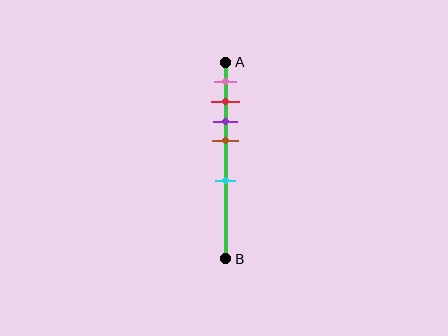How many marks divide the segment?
There are 5 marks dividing the segment.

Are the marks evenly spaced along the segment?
No, the marks are not evenly spaced.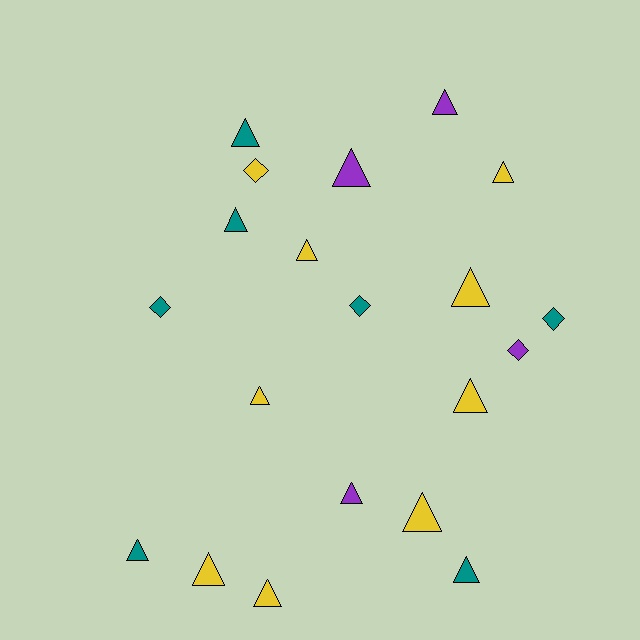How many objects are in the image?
There are 20 objects.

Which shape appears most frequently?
Triangle, with 15 objects.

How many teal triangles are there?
There are 4 teal triangles.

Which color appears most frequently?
Yellow, with 9 objects.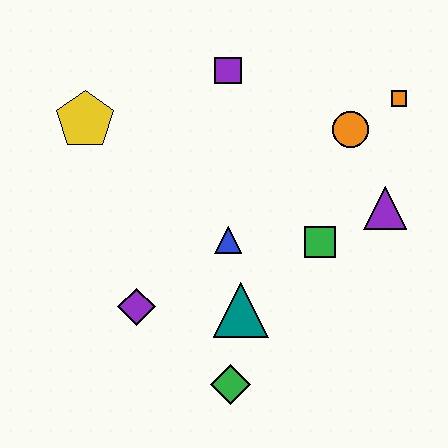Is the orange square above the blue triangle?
Yes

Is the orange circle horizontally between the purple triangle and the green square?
Yes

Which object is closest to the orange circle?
The orange square is closest to the orange circle.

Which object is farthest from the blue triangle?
The orange square is farthest from the blue triangle.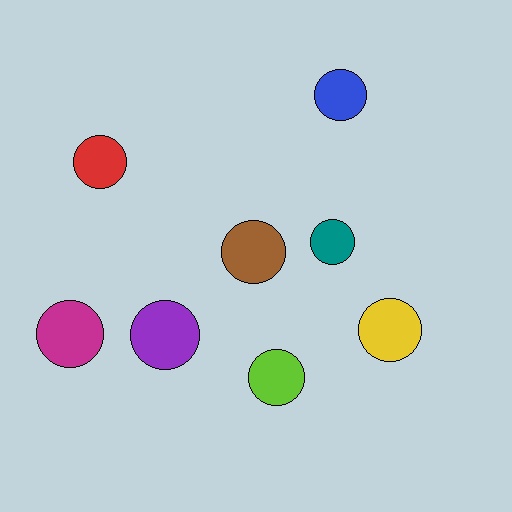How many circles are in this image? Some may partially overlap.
There are 8 circles.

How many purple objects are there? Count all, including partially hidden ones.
There is 1 purple object.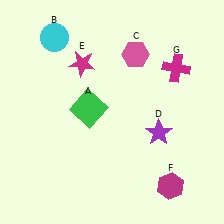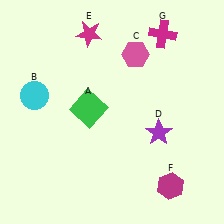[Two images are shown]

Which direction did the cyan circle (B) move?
The cyan circle (B) moved down.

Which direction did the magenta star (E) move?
The magenta star (E) moved up.